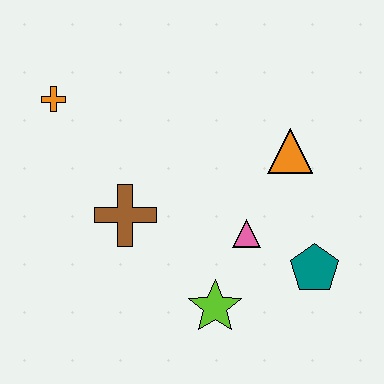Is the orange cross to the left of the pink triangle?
Yes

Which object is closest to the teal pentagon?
The pink triangle is closest to the teal pentagon.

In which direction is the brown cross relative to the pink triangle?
The brown cross is to the left of the pink triangle.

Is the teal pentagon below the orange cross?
Yes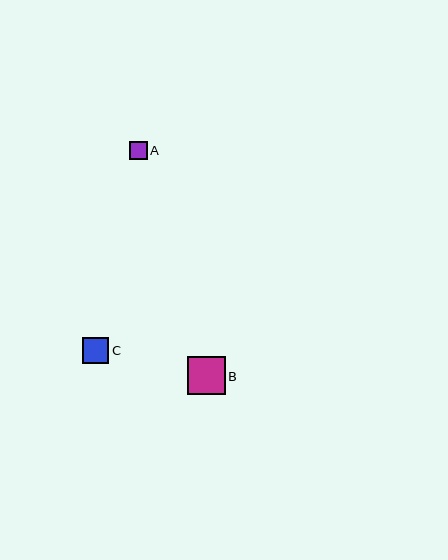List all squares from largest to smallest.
From largest to smallest: B, C, A.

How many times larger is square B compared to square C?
Square B is approximately 1.5 times the size of square C.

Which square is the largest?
Square B is the largest with a size of approximately 38 pixels.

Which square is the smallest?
Square A is the smallest with a size of approximately 17 pixels.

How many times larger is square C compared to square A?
Square C is approximately 1.5 times the size of square A.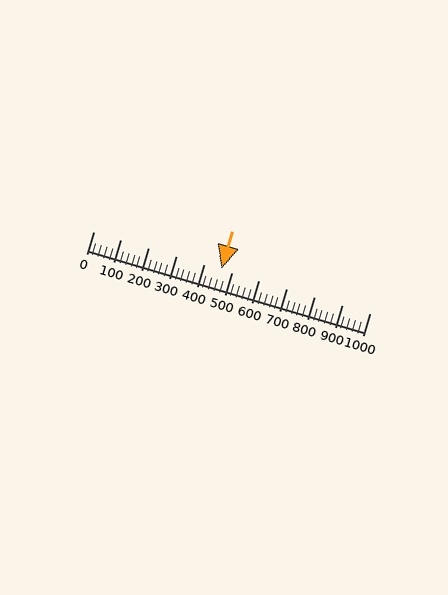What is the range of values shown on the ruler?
The ruler shows values from 0 to 1000.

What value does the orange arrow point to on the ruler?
The orange arrow points to approximately 464.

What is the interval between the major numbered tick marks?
The major tick marks are spaced 100 units apart.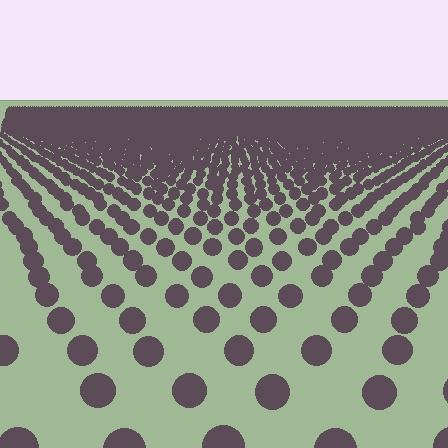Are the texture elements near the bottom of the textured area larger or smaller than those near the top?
Larger. Near the bottom, elements are closer to the viewer and appear at a bigger on-screen size.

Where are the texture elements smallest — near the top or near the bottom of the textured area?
Near the top.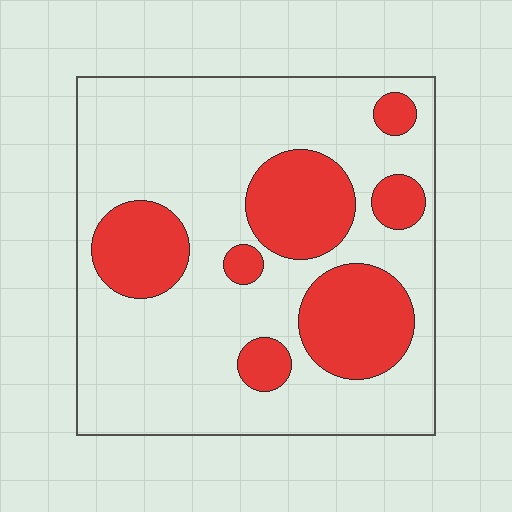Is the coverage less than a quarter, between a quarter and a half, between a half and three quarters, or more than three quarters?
Between a quarter and a half.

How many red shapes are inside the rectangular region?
7.